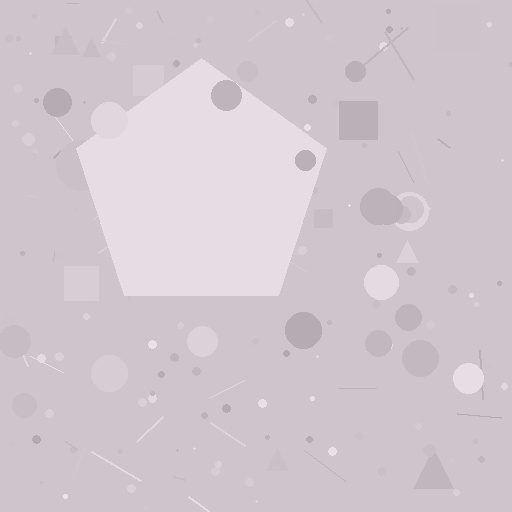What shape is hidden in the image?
A pentagon is hidden in the image.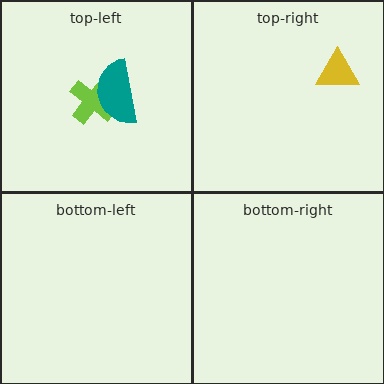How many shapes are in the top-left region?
2.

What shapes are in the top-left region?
The lime cross, the teal semicircle.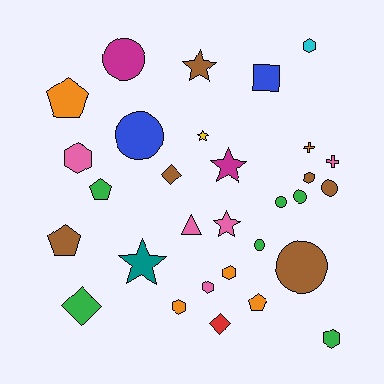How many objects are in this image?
There are 30 objects.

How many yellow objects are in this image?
There is 1 yellow object.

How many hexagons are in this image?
There are 7 hexagons.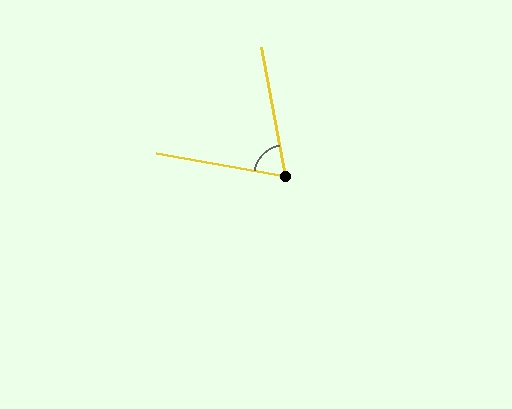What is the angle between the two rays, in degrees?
Approximately 70 degrees.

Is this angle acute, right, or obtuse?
It is acute.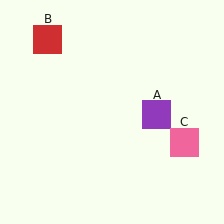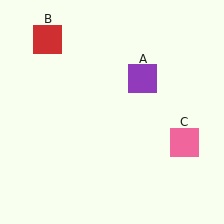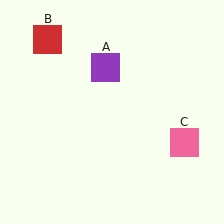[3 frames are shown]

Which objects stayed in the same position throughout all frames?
Red square (object B) and pink square (object C) remained stationary.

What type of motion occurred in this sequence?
The purple square (object A) rotated counterclockwise around the center of the scene.